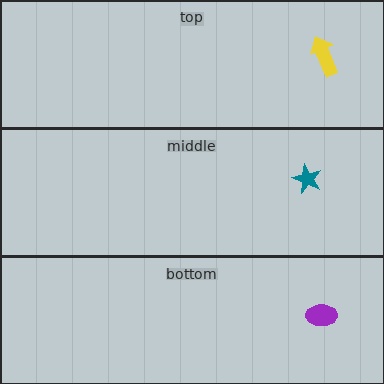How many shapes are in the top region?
1.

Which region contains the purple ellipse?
The bottom region.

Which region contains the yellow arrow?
The top region.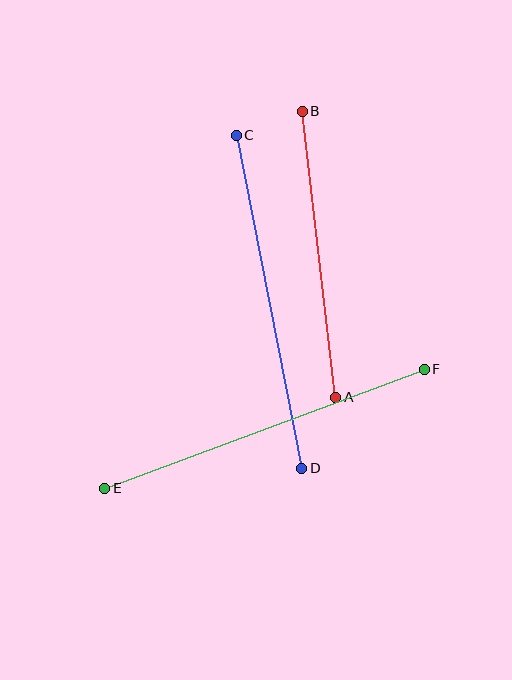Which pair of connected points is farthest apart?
Points E and F are farthest apart.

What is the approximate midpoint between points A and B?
The midpoint is at approximately (319, 254) pixels.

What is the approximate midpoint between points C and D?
The midpoint is at approximately (269, 302) pixels.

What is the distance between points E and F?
The distance is approximately 341 pixels.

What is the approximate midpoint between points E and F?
The midpoint is at approximately (265, 429) pixels.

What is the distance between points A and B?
The distance is approximately 288 pixels.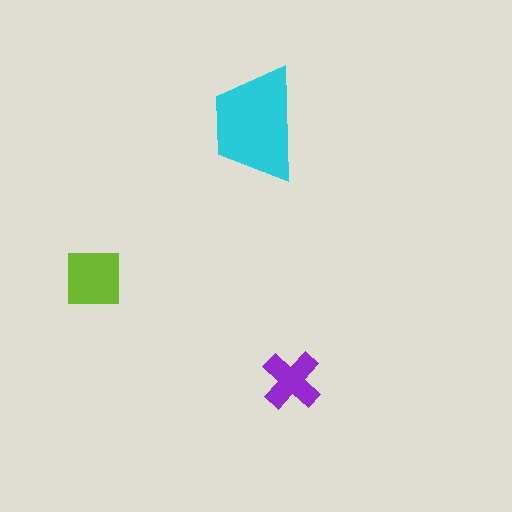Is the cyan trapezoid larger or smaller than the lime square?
Larger.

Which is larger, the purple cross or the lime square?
The lime square.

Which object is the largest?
The cyan trapezoid.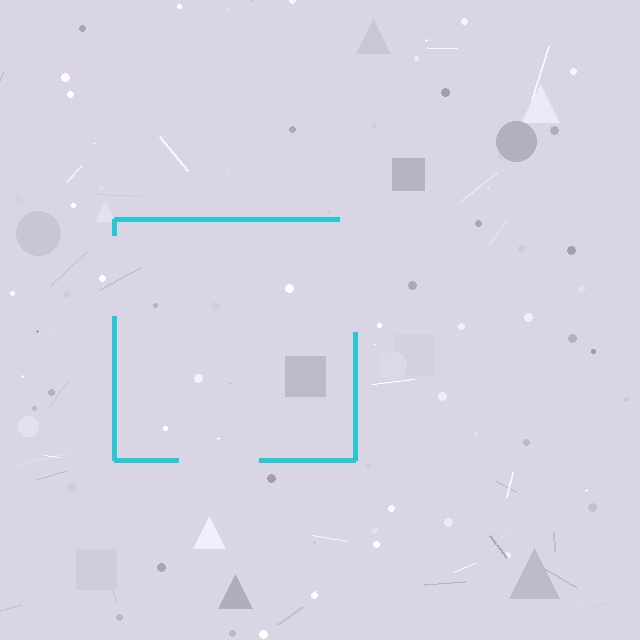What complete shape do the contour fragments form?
The contour fragments form a square.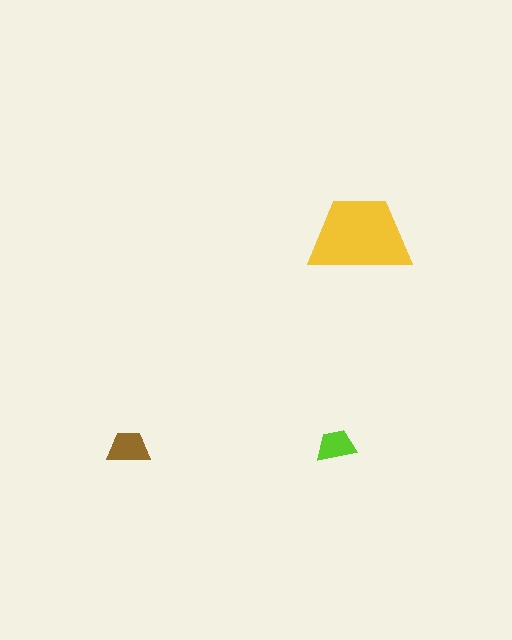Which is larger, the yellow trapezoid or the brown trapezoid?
The yellow one.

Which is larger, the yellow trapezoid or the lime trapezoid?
The yellow one.